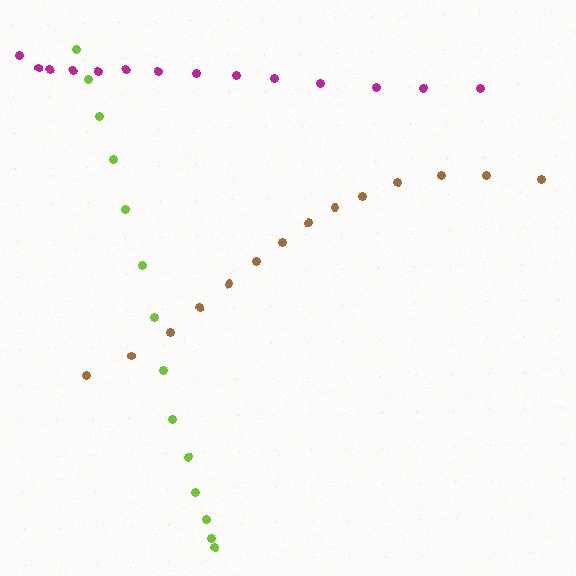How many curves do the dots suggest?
There are 3 distinct paths.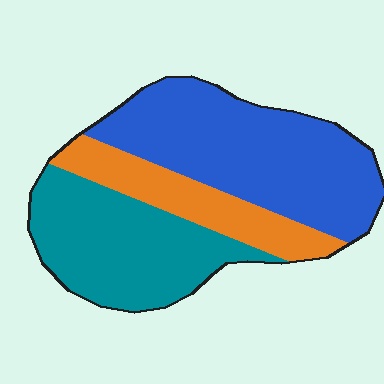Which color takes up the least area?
Orange, at roughly 20%.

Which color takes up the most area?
Blue, at roughly 45%.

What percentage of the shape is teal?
Teal covers roughly 35% of the shape.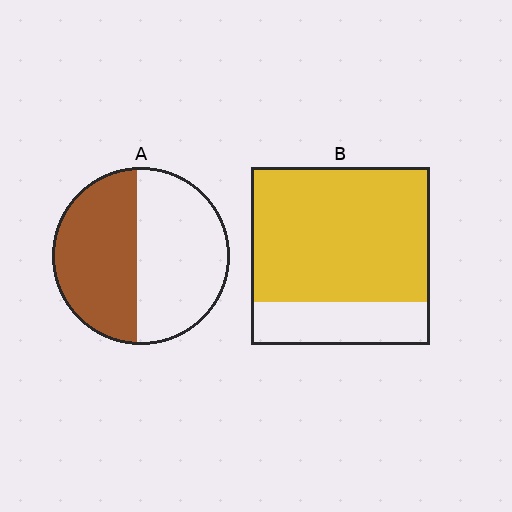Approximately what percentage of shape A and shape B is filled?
A is approximately 45% and B is approximately 75%.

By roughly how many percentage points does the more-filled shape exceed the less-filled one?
By roughly 30 percentage points (B over A).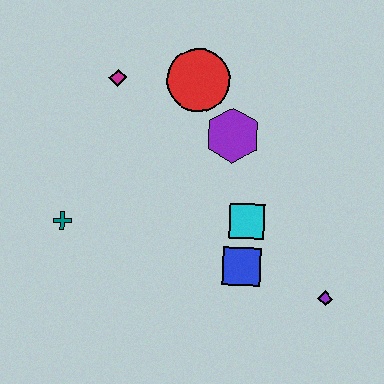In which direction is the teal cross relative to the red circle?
The teal cross is below the red circle.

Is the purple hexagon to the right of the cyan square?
No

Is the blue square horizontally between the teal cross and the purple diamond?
Yes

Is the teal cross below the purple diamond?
No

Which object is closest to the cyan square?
The blue square is closest to the cyan square.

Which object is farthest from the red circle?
The purple diamond is farthest from the red circle.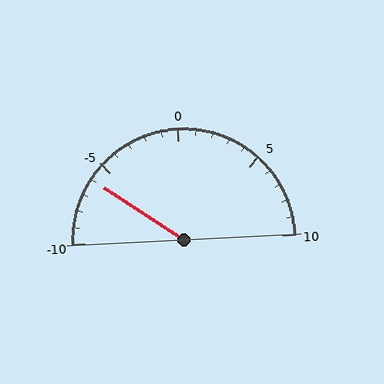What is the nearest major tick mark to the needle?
The nearest major tick mark is -5.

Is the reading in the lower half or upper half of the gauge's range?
The reading is in the lower half of the range (-10 to 10).